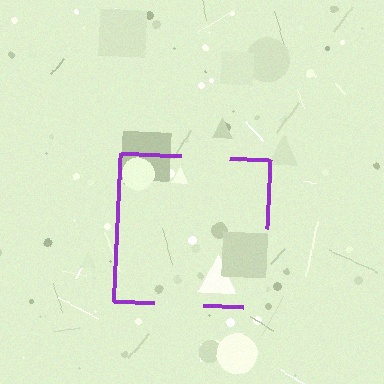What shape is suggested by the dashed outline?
The dashed outline suggests a square.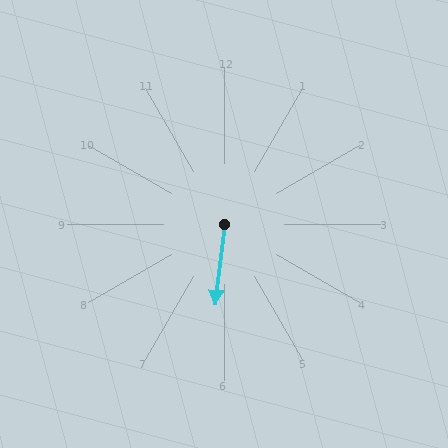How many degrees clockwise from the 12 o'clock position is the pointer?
Approximately 187 degrees.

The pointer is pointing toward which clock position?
Roughly 6 o'clock.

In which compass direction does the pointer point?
South.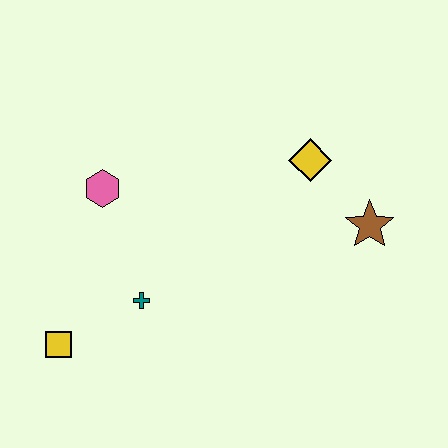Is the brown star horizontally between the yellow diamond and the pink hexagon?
No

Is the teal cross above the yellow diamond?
No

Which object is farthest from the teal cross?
The brown star is farthest from the teal cross.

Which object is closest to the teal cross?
The yellow square is closest to the teal cross.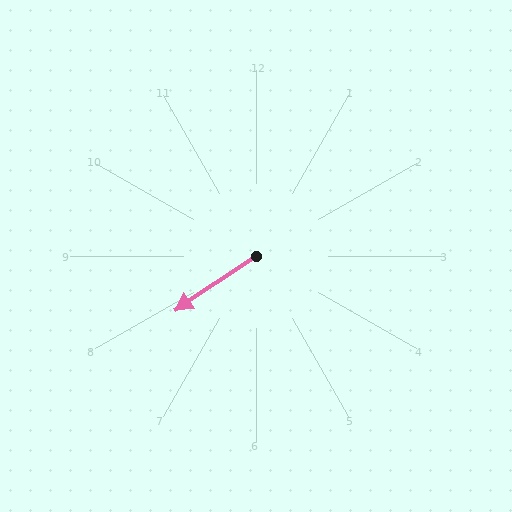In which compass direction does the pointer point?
Southwest.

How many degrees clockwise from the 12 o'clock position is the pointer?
Approximately 236 degrees.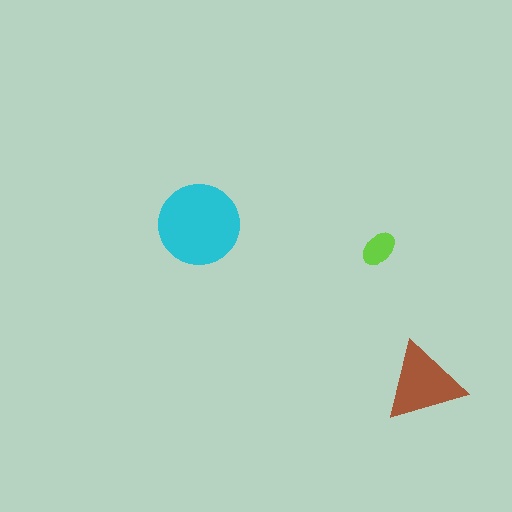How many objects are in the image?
There are 3 objects in the image.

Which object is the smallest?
The lime ellipse.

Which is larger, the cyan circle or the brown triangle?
The cyan circle.